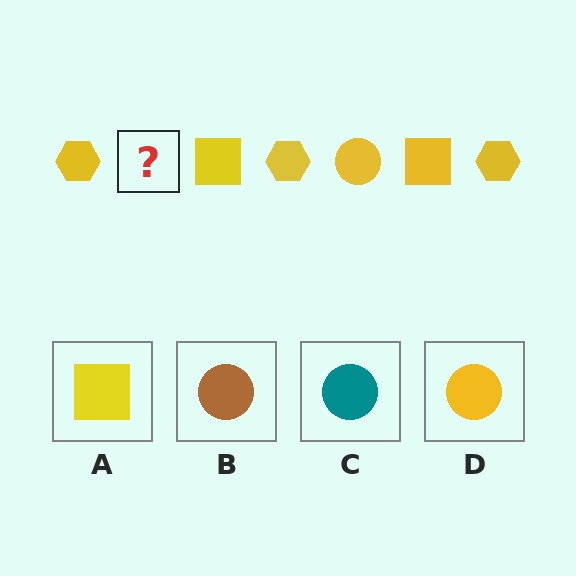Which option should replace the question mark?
Option D.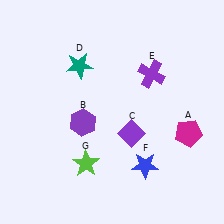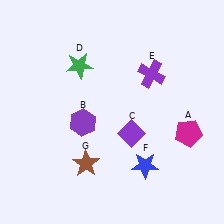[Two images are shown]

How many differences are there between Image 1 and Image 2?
There are 2 differences between the two images.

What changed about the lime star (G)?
In Image 1, G is lime. In Image 2, it changed to brown.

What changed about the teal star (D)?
In Image 1, D is teal. In Image 2, it changed to green.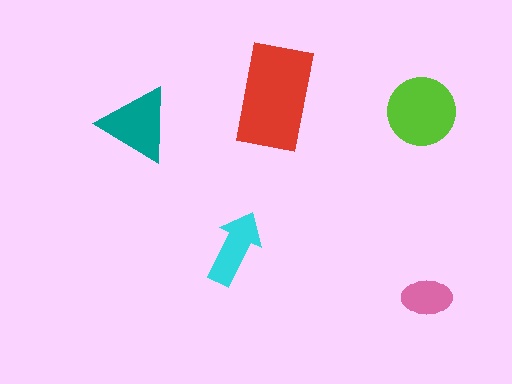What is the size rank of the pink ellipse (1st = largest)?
5th.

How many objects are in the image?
There are 5 objects in the image.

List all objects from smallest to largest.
The pink ellipse, the cyan arrow, the teal triangle, the lime circle, the red rectangle.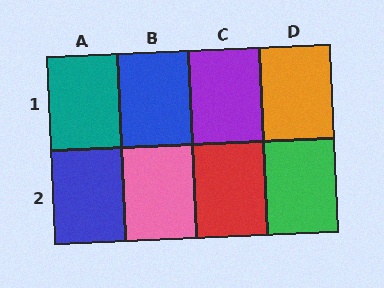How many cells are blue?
2 cells are blue.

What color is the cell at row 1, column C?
Purple.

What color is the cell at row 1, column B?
Blue.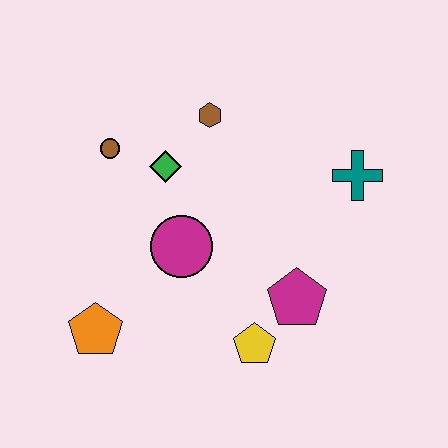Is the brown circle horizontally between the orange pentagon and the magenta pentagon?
Yes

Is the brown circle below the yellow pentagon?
No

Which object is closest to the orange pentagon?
The magenta circle is closest to the orange pentagon.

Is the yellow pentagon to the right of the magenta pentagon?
No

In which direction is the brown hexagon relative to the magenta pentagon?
The brown hexagon is above the magenta pentagon.